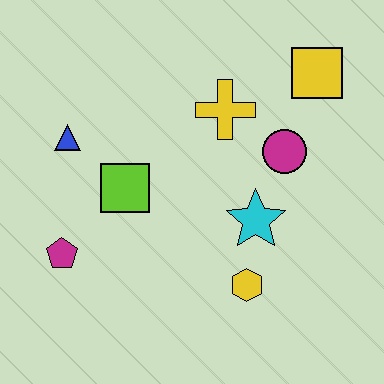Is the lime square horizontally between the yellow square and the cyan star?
No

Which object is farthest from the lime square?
The yellow square is farthest from the lime square.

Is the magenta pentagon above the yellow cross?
No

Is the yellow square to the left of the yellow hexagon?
No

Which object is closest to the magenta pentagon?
The lime square is closest to the magenta pentagon.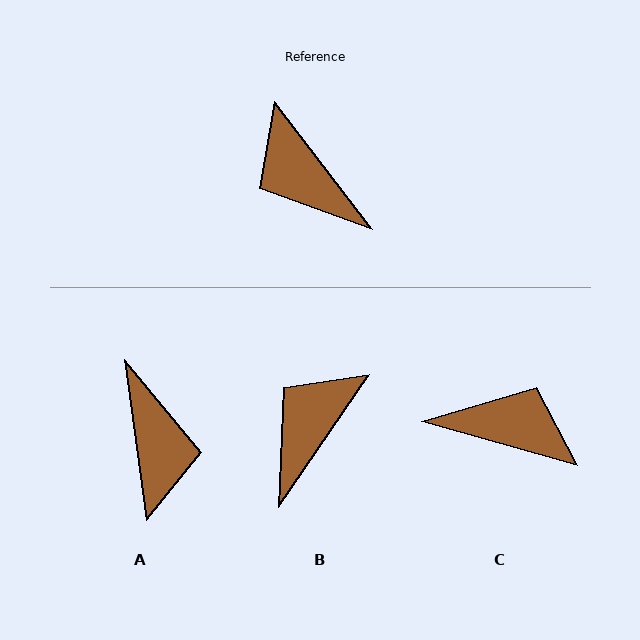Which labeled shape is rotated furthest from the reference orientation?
A, about 150 degrees away.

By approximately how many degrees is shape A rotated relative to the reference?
Approximately 150 degrees counter-clockwise.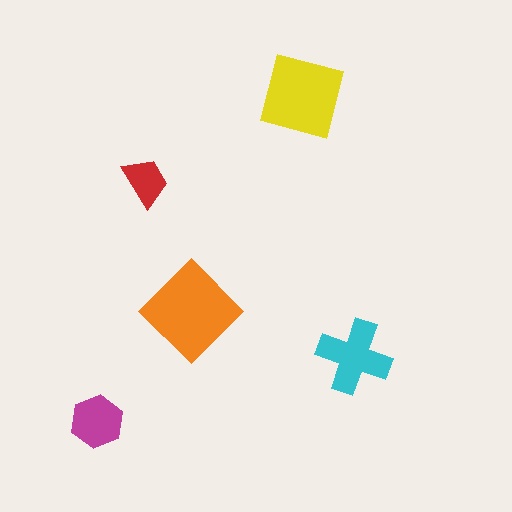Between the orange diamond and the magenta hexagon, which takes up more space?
The orange diamond.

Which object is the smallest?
The red trapezoid.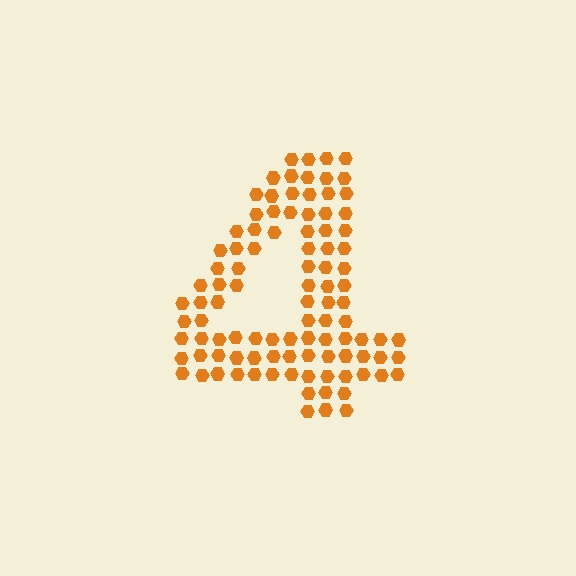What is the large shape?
The large shape is the digit 4.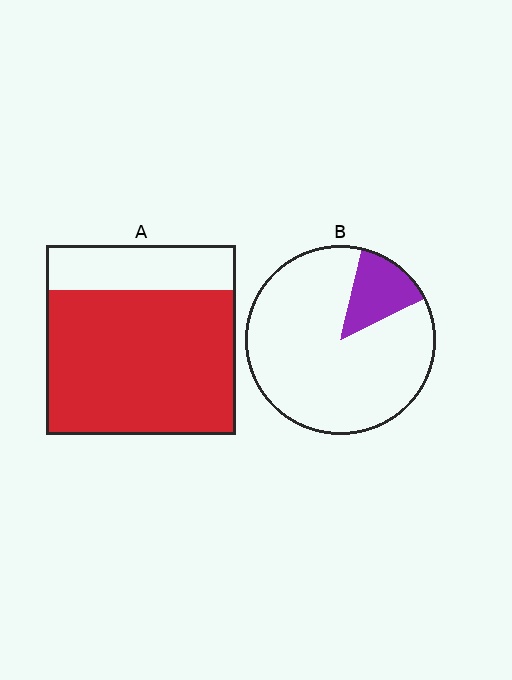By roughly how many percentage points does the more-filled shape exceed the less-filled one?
By roughly 60 percentage points (A over B).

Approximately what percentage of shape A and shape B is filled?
A is approximately 75% and B is approximately 15%.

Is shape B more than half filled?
No.